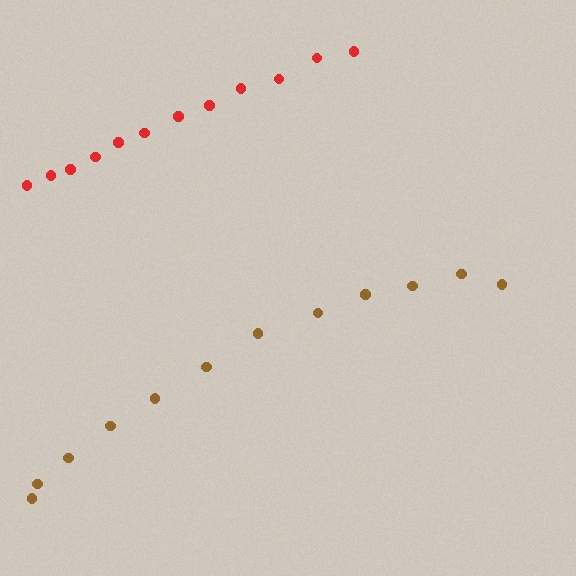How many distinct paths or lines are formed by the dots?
There are 2 distinct paths.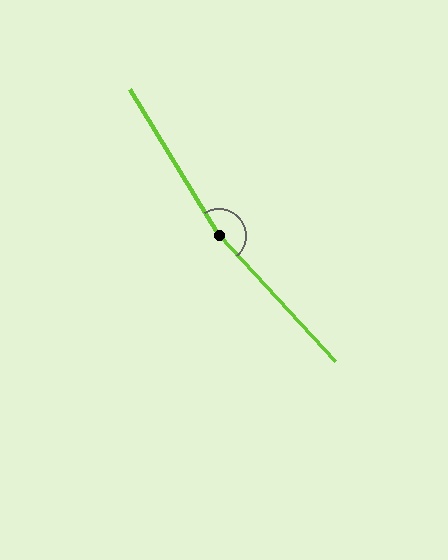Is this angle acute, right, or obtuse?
It is obtuse.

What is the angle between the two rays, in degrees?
Approximately 169 degrees.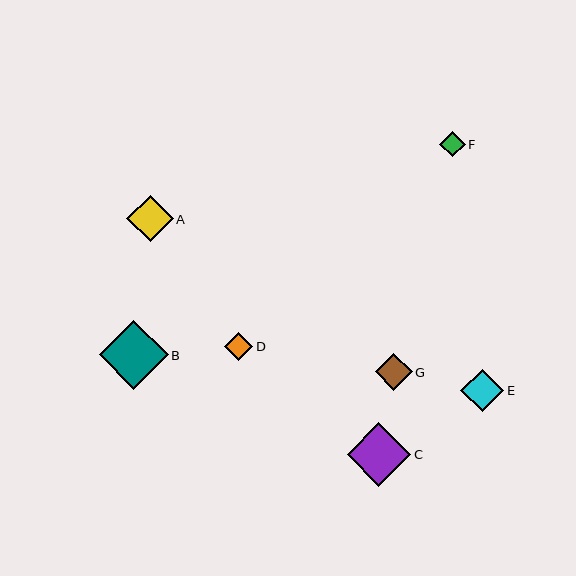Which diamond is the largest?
Diamond B is the largest with a size of approximately 69 pixels.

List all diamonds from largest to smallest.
From largest to smallest: B, C, A, E, G, D, F.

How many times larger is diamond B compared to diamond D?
Diamond B is approximately 2.4 times the size of diamond D.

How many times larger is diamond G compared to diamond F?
Diamond G is approximately 1.5 times the size of diamond F.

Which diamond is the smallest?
Diamond F is the smallest with a size of approximately 25 pixels.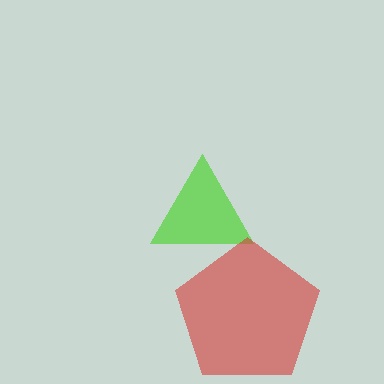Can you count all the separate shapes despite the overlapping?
Yes, there are 2 separate shapes.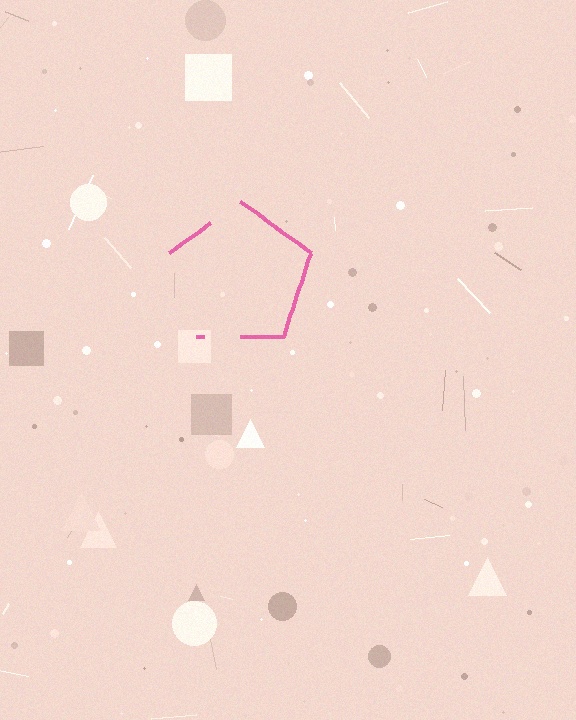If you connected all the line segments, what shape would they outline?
They would outline a pentagon.